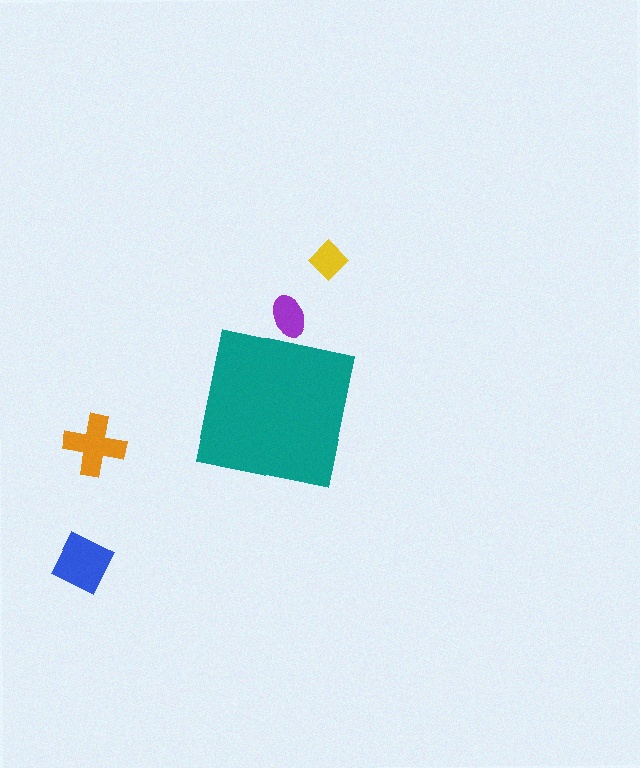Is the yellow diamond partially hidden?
No, the yellow diamond is fully visible.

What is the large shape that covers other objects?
A teal square.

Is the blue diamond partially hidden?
No, the blue diamond is fully visible.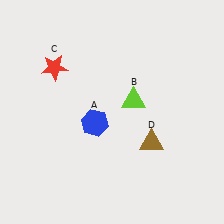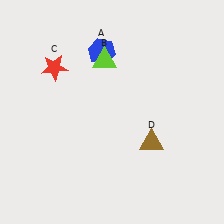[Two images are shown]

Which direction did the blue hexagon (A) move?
The blue hexagon (A) moved up.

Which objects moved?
The objects that moved are: the blue hexagon (A), the lime triangle (B).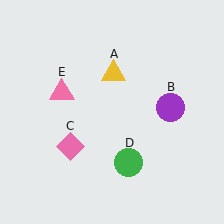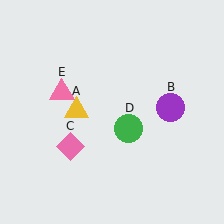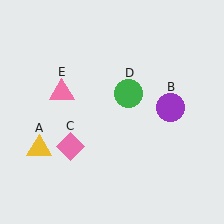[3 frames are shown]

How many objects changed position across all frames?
2 objects changed position: yellow triangle (object A), green circle (object D).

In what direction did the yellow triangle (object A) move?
The yellow triangle (object A) moved down and to the left.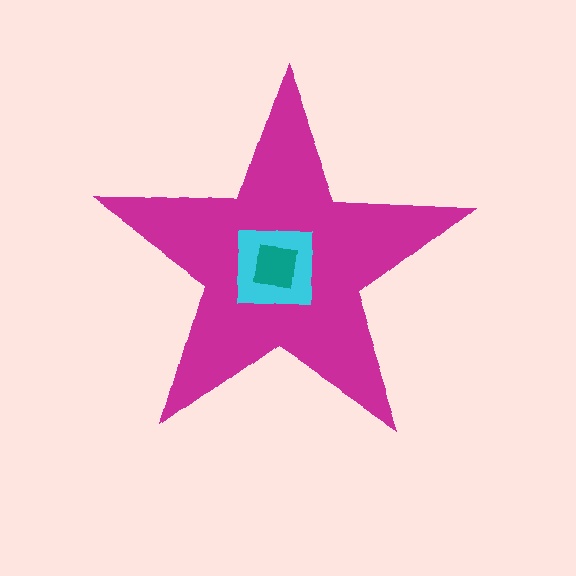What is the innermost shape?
The teal square.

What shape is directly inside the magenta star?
The cyan square.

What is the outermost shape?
The magenta star.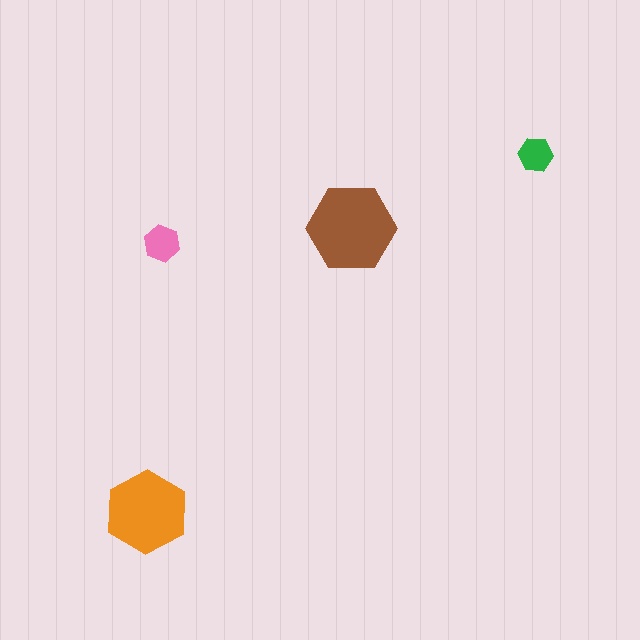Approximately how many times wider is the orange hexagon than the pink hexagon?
About 2 times wider.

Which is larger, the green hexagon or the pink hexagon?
The pink one.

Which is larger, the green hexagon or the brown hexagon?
The brown one.